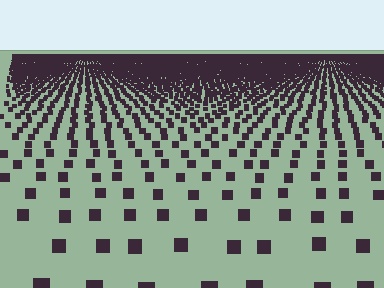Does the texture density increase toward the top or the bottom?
Density increases toward the top.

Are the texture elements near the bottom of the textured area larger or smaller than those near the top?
Larger. Near the bottom, elements are closer to the viewer and appear at a bigger on-screen size.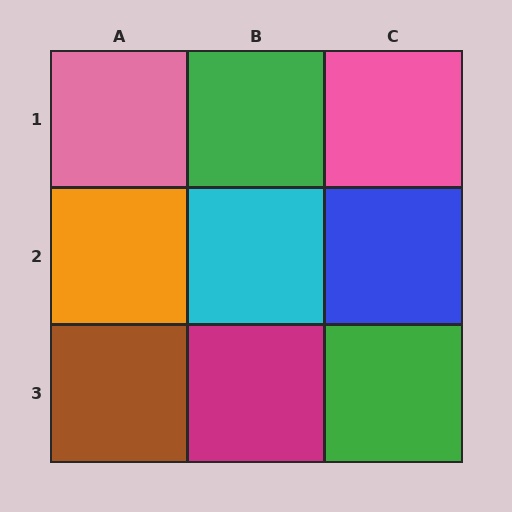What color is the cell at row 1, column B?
Green.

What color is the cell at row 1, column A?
Pink.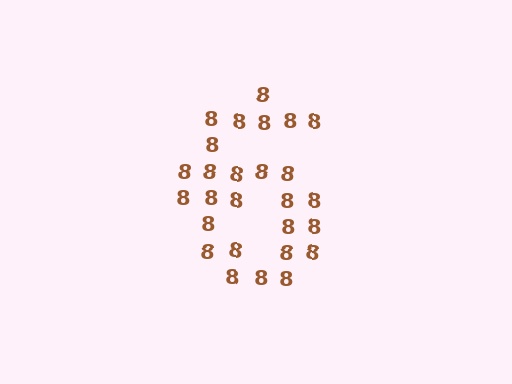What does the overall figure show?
The overall figure shows the digit 6.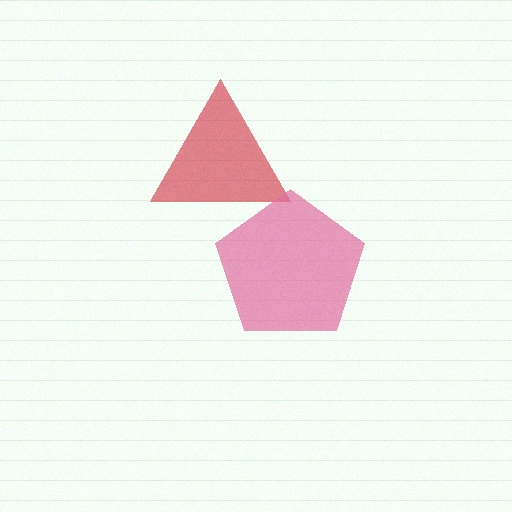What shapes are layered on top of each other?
The layered shapes are: a red triangle, a pink pentagon.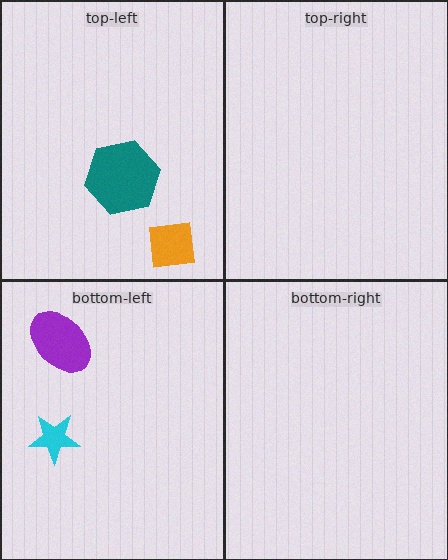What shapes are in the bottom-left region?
The purple ellipse, the cyan star.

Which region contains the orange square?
The top-left region.